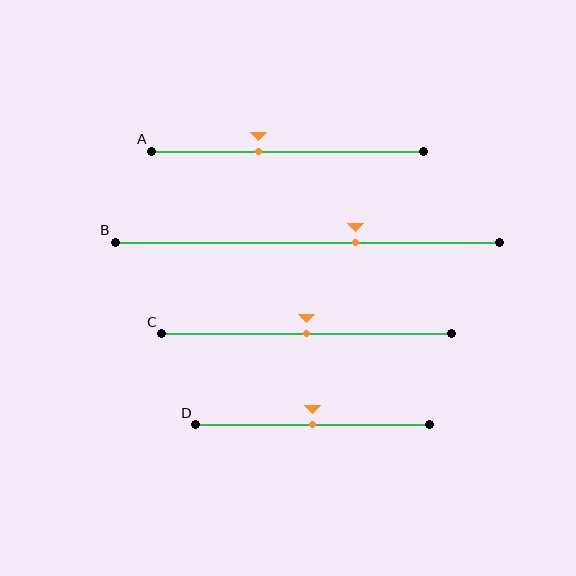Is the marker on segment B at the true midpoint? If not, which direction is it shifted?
No, the marker on segment B is shifted to the right by about 13% of the segment length.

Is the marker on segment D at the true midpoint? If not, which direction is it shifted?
Yes, the marker on segment D is at the true midpoint.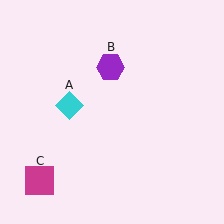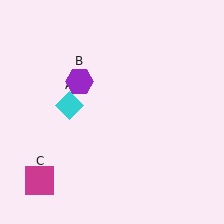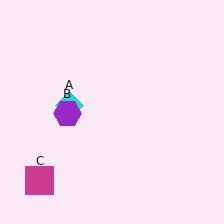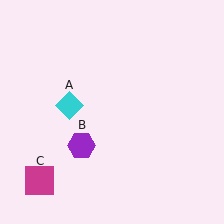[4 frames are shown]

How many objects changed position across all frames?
1 object changed position: purple hexagon (object B).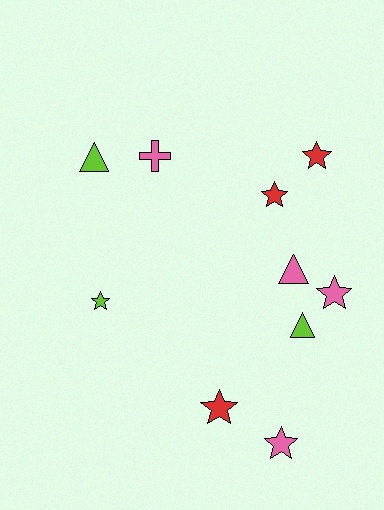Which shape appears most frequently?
Star, with 6 objects.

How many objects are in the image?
There are 10 objects.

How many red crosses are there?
There are no red crosses.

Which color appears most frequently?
Pink, with 4 objects.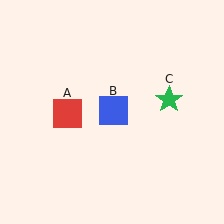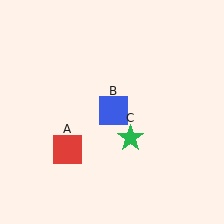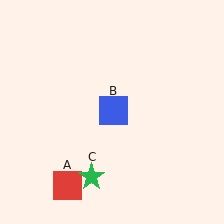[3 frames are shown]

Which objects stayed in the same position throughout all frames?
Blue square (object B) remained stationary.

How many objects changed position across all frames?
2 objects changed position: red square (object A), green star (object C).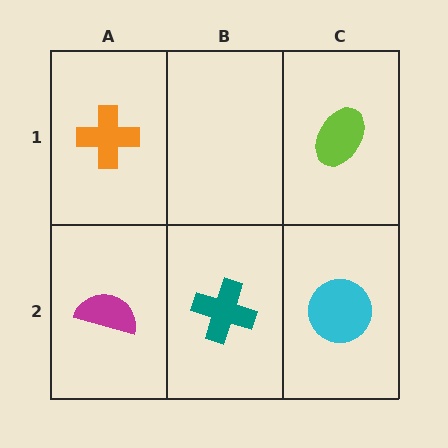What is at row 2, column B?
A teal cross.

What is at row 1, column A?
An orange cross.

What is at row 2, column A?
A magenta semicircle.